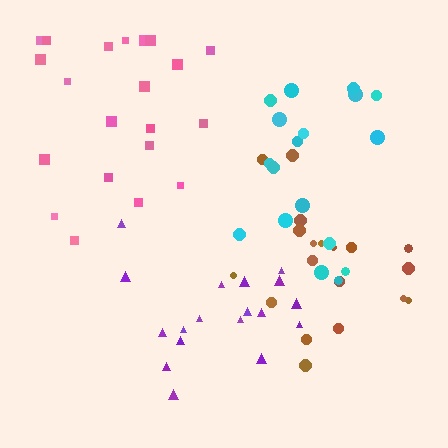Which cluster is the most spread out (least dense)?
Pink.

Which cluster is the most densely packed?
Purple.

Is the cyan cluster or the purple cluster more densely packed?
Purple.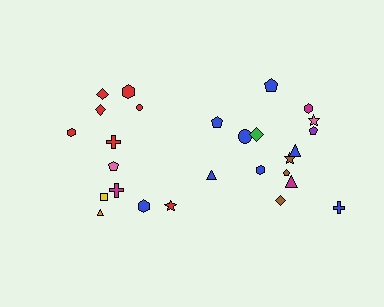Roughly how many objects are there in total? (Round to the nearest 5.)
Roughly 25 objects in total.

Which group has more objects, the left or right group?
The right group.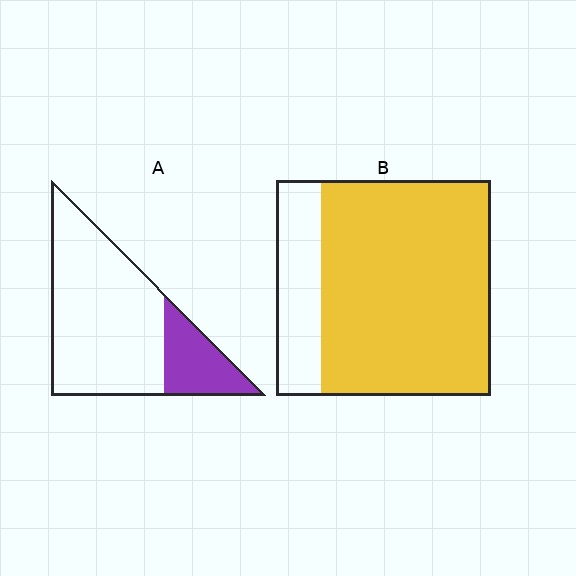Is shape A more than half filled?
No.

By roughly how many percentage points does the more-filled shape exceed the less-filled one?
By roughly 55 percentage points (B over A).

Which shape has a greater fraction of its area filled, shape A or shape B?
Shape B.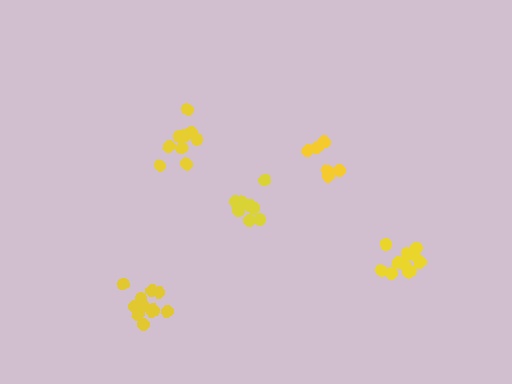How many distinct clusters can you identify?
There are 5 distinct clusters.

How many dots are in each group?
Group 1: 11 dots, Group 2: 6 dots, Group 3: 8 dots, Group 4: 11 dots, Group 5: 9 dots (45 total).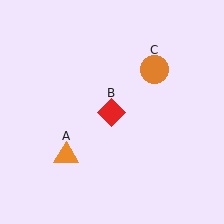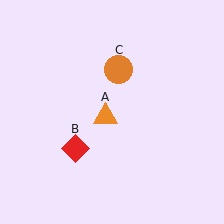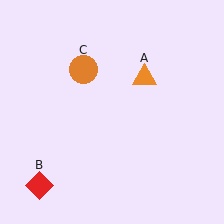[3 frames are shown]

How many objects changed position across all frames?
3 objects changed position: orange triangle (object A), red diamond (object B), orange circle (object C).